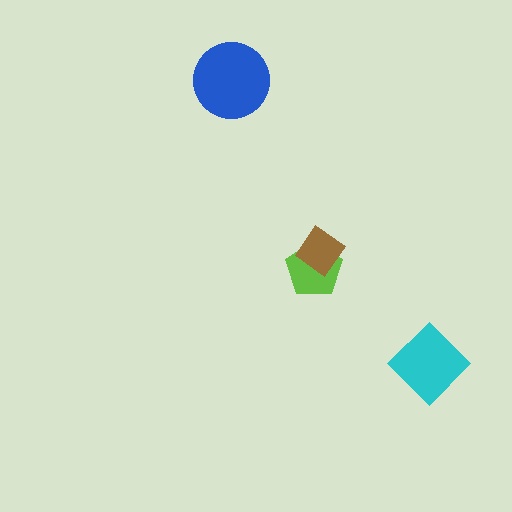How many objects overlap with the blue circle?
0 objects overlap with the blue circle.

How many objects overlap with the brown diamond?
1 object overlaps with the brown diamond.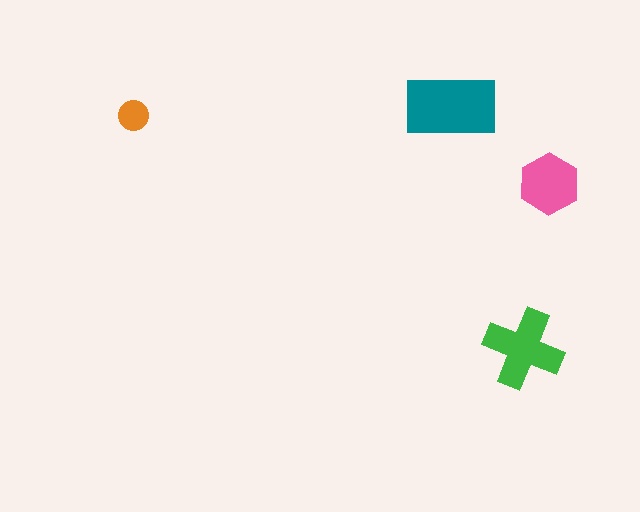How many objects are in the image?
There are 4 objects in the image.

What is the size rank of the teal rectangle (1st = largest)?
1st.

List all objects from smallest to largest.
The orange circle, the pink hexagon, the green cross, the teal rectangle.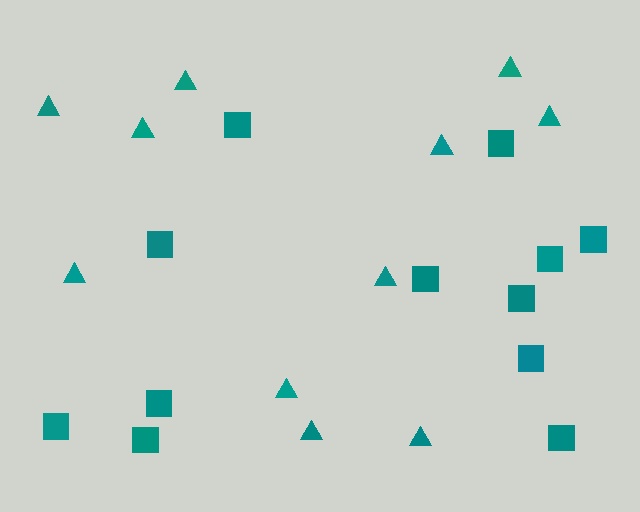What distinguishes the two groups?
There are 2 groups: one group of squares (12) and one group of triangles (11).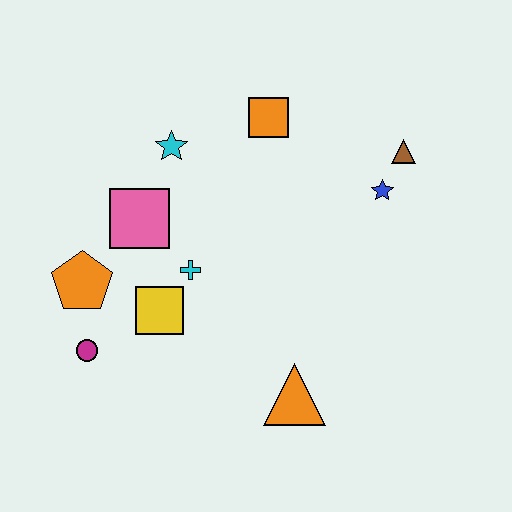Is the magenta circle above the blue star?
No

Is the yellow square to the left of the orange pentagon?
No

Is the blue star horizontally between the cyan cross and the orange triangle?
No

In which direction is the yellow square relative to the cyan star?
The yellow square is below the cyan star.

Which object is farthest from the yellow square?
The brown triangle is farthest from the yellow square.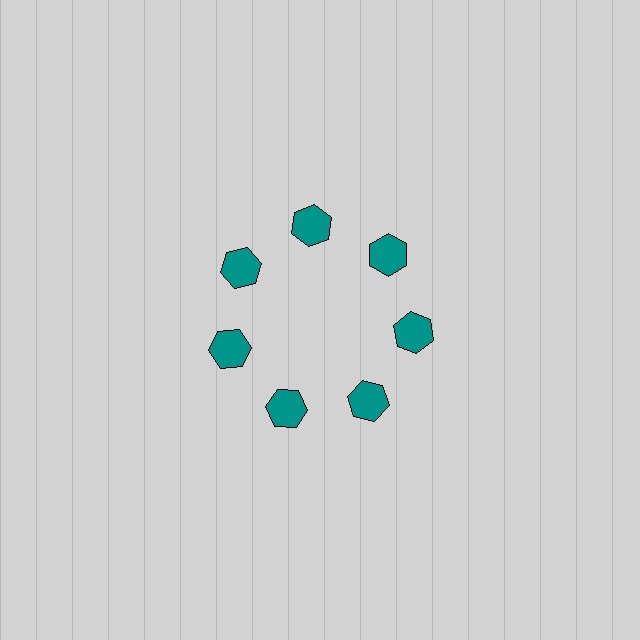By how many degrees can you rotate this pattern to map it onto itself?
The pattern maps onto itself every 51 degrees of rotation.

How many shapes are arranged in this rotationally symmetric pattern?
There are 7 shapes, arranged in 7 groups of 1.